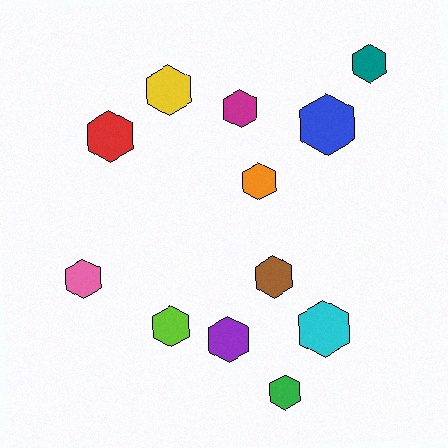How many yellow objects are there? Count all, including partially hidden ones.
There is 1 yellow object.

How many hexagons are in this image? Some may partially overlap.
There are 12 hexagons.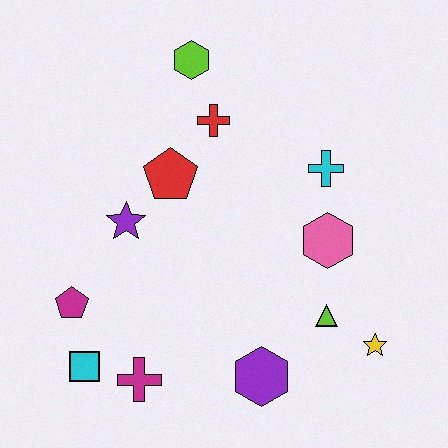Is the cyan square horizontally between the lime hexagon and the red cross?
No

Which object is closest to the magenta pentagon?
The cyan square is closest to the magenta pentagon.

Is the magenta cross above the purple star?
No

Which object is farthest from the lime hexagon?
The yellow star is farthest from the lime hexagon.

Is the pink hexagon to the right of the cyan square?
Yes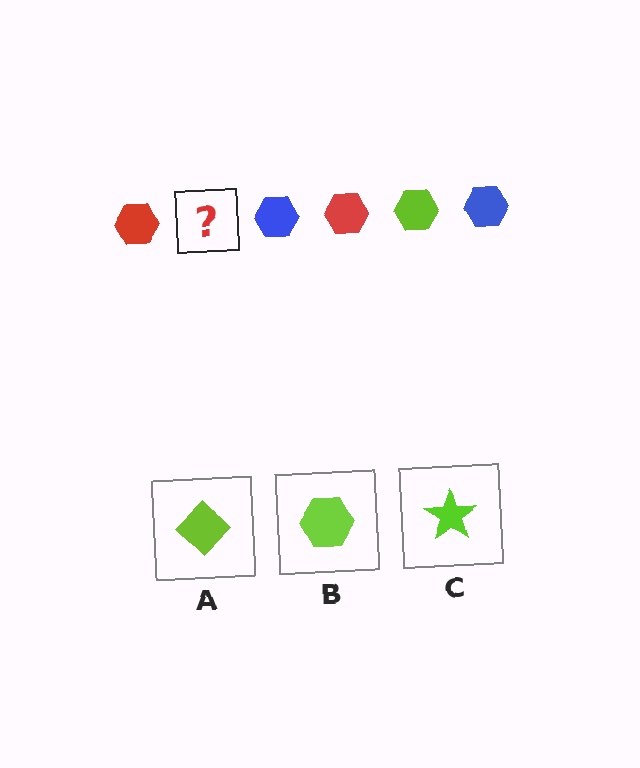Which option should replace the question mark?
Option B.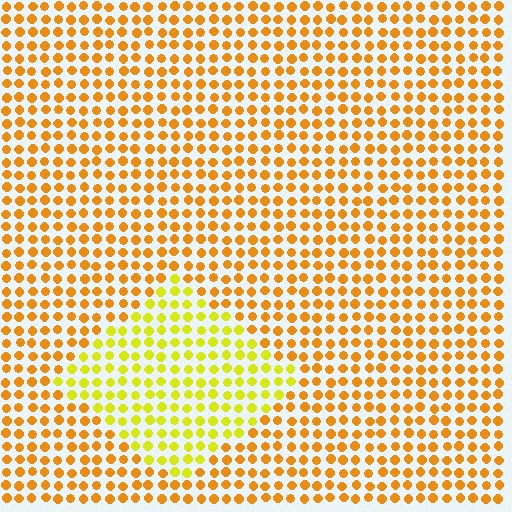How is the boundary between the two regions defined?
The boundary is defined purely by a slight shift in hue (about 31 degrees). Spacing, size, and orientation are identical on both sides.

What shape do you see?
I see a diamond.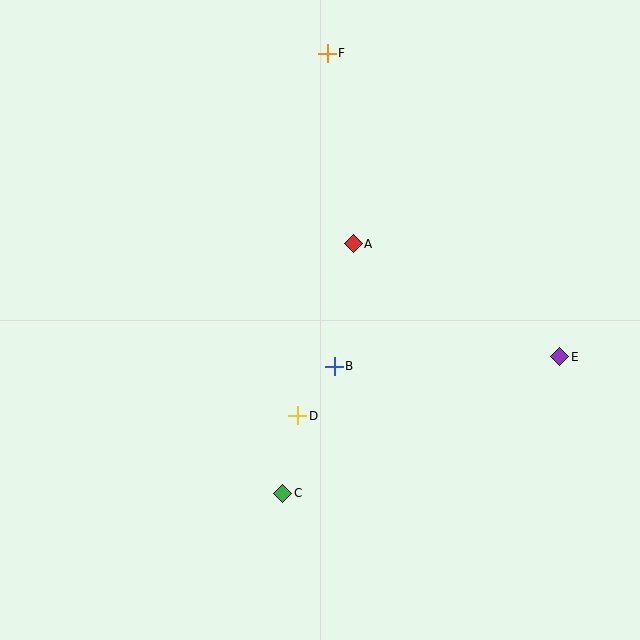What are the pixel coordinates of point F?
Point F is at (327, 53).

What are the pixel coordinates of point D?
Point D is at (298, 416).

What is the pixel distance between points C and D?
The distance between C and D is 79 pixels.